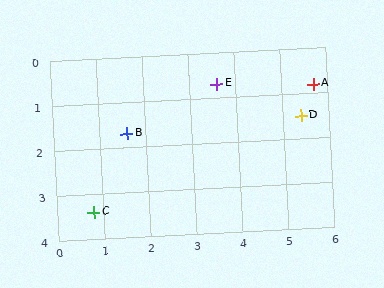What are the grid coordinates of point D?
Point D is at approximately (5.4, 1.5).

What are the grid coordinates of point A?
Point A is at approximately (5.7, 0.8).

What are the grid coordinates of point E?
Point E is at approximately (3.6, 0.7).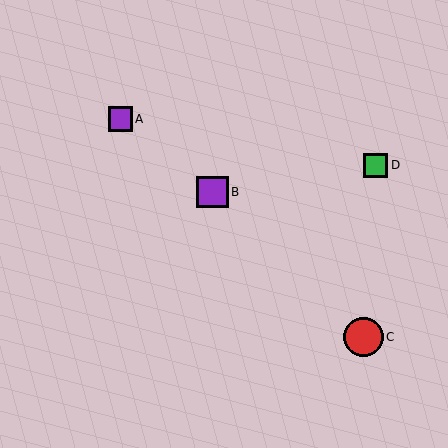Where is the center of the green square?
The center of the green square is at (376, 165).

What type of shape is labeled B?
Shape B is a purple square.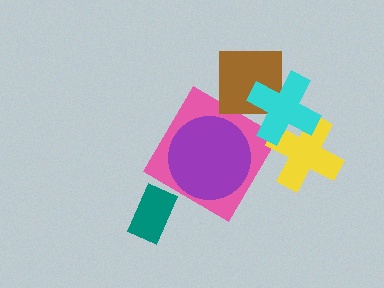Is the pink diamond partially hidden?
Yes, it is partially covered by another shape.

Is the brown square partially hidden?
Yes, it is partially covered by another shape.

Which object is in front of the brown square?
The cyan cross is in front of the brown square.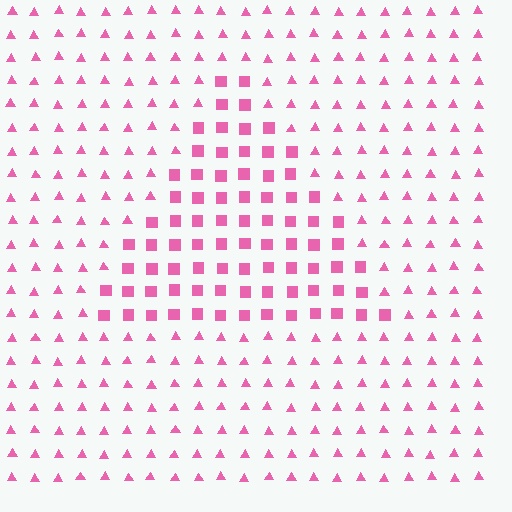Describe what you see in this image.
The image is filled with small pink elements arranged in a uniform grid. A triangle-shaped region contains squares, while the surrounding area contains triangles. The boundary is defined purely by the change in element shape.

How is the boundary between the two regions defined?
The boundary is defined by a change in element shape: squares inside vs. triangles outside. All elements share the same color and spacing.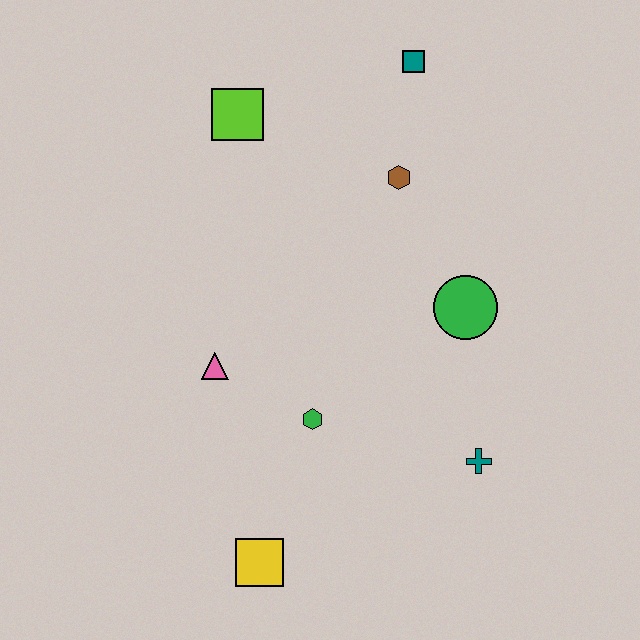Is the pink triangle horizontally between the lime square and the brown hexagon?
No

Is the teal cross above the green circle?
No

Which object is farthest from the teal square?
The yellow square is farthest from the teal square.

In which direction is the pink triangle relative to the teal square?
The pink triangle is below the teal square.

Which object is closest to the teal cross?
The green circle is closest to the teal cross.